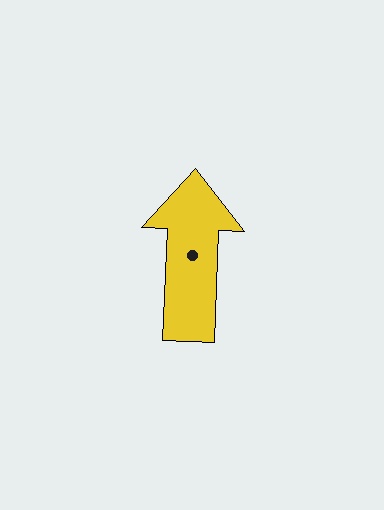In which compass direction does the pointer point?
North.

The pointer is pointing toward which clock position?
Roughly 12 o'clock.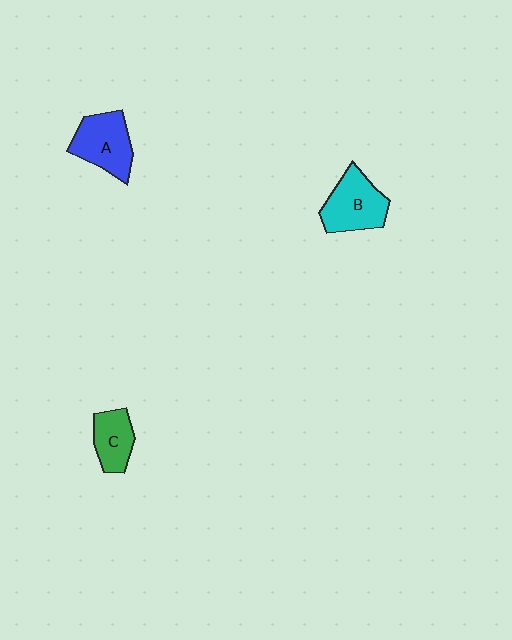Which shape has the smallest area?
Shape C (green).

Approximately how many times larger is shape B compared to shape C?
Approximately 1.5 times.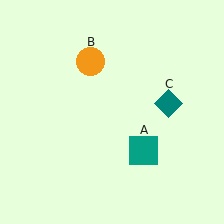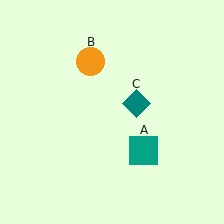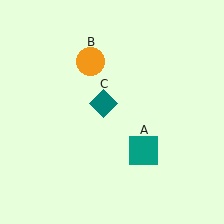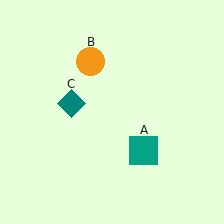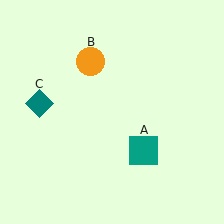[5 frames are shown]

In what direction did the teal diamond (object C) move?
The teal diamond (object C) moved left.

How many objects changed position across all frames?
1 object changed position: teal diamond (object C).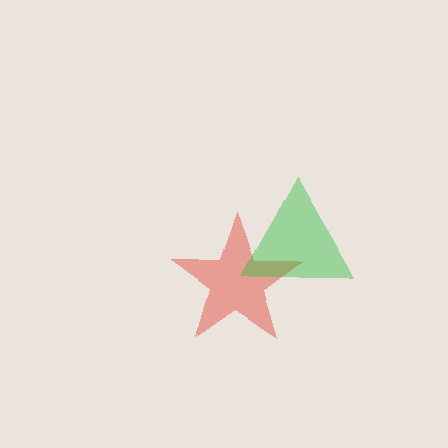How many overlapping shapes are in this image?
There are 2 overlapping shapes in the image.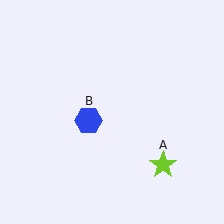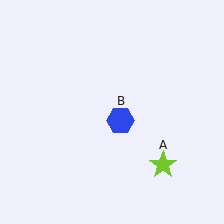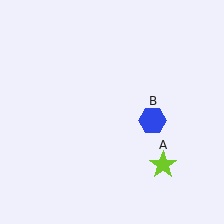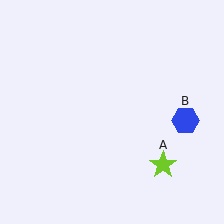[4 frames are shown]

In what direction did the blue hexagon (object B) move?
The blue hexagon (object B) moved right.